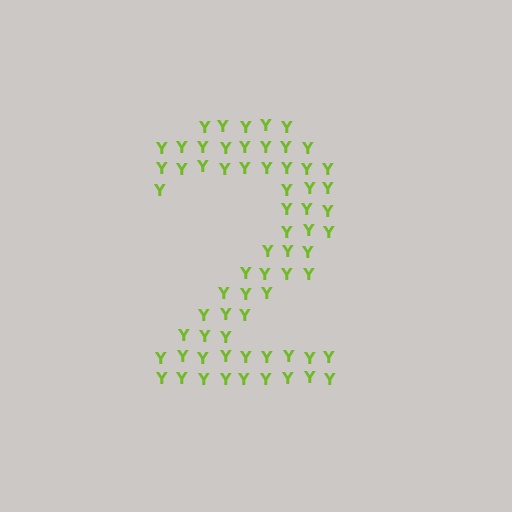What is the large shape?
The large shape is the digit 2.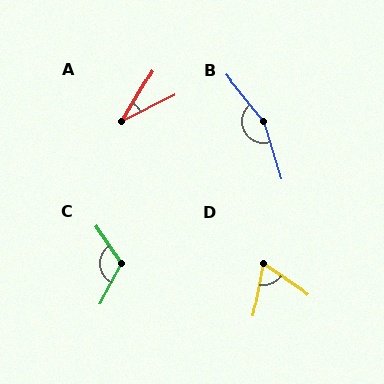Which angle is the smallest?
A, at approximately 32 degrees.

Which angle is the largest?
B, at approximately 158 degrees.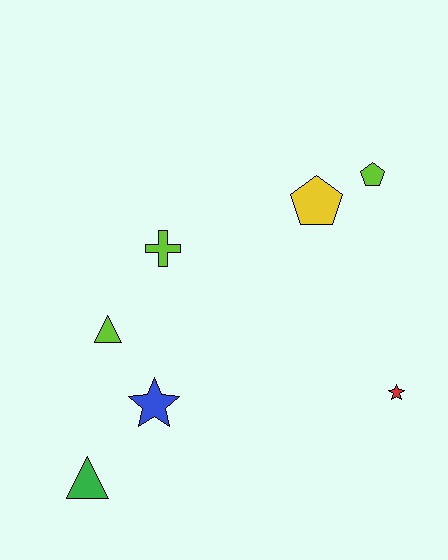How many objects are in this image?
There are 7 objects.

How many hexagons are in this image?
There are no hexagons.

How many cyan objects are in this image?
There are no cyan objects.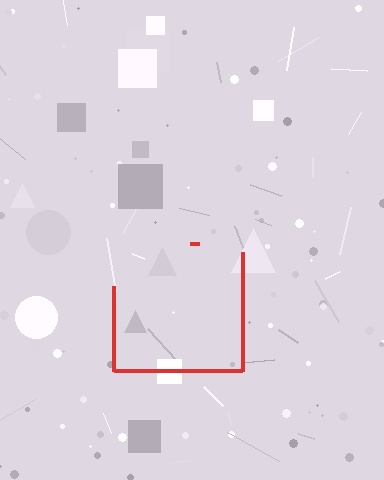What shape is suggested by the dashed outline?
The dashed outline suggests a square.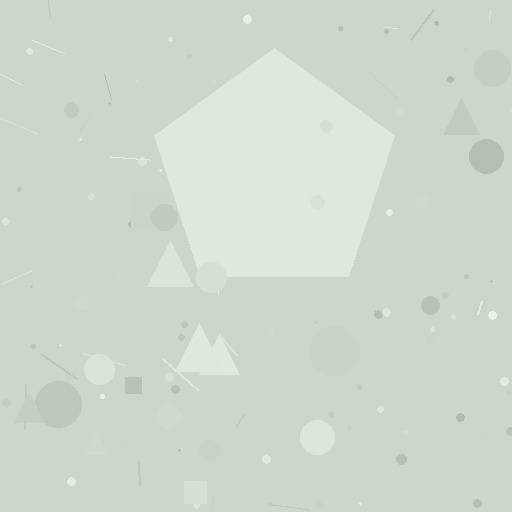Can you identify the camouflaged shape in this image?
The camouflaged shape is a pentagon.